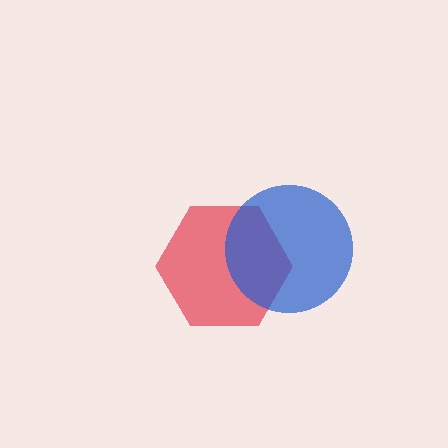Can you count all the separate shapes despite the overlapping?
Yes, there are 2 separate shapes.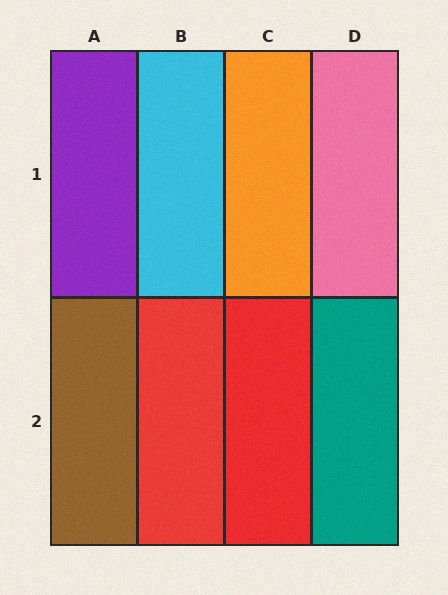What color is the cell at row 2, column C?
Red.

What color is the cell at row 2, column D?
Teal.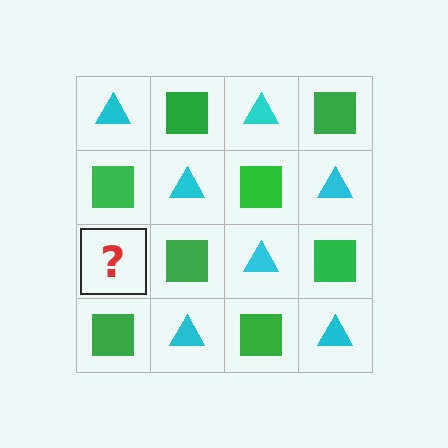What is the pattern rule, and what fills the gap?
The rule is that it alternates cyan triangle and green square in a checkerboard pattern. The gap should be filled with a cyan triangle.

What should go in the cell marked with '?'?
The missing cell should contain a cyan triangle.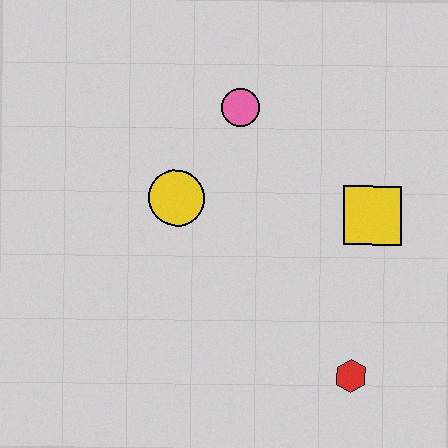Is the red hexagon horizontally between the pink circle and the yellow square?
Yes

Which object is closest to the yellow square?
The red hexagon is closest to the yellow square.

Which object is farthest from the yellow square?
The yellow circle is farthest from the yellow square.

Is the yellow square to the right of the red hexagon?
Yes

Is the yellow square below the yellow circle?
Yes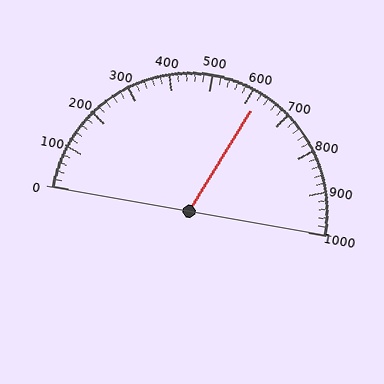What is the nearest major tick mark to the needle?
The nearest major tick mark is 600.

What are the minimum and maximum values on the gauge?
The gauge ranges from 0 to 1000.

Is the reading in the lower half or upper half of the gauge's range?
The reading is in the upper half of the range (0 to 1000).